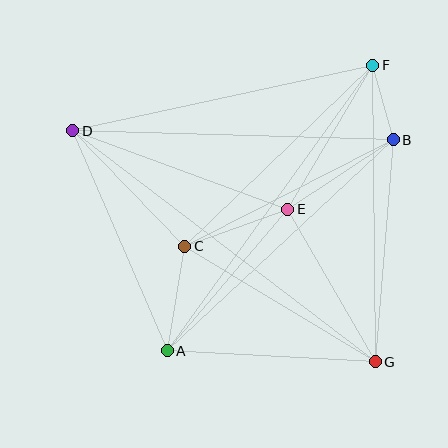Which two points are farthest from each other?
Points D and G are farthest from each other.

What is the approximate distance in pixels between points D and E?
The distance between D and E is approximately 229 pixels.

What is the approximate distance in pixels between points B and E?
The distance between B and E is approximately 127 pixels.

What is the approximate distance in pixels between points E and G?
The distance between E and G is approximately 176 pixels.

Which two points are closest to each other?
Points B and F are closest to each other.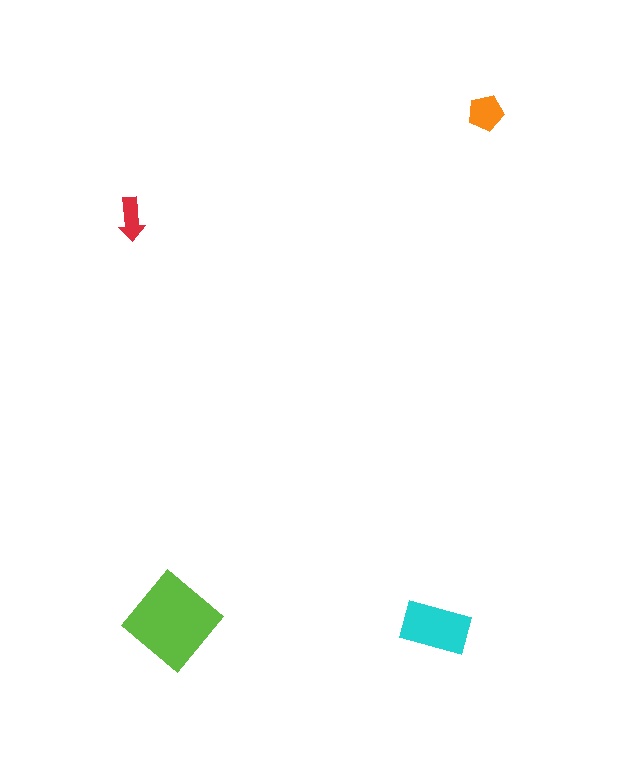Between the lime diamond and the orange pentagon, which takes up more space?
The lime diamond.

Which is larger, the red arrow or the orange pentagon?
The orange pentagon.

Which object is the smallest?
The red arrow.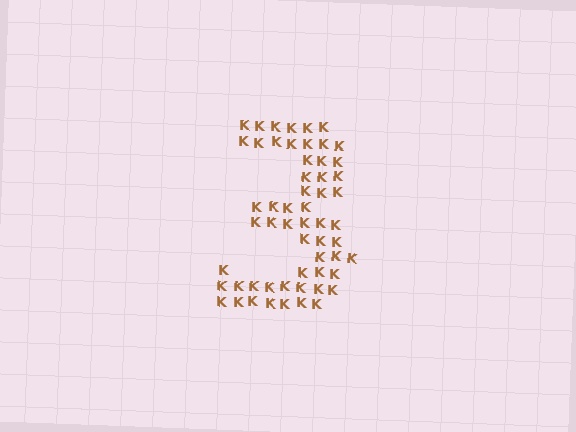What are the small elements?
The small elements are letter K's.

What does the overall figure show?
The overall figure shows the digit 3.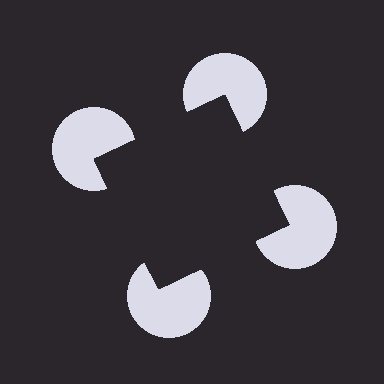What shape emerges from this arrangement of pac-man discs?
An illusory square — its edges are inferred from the aligned wedge cuts in the pac-man discs, not physically drawn.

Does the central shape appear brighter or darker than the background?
It typically appears slightly darker than the background, even though no actual brightness change is drawn.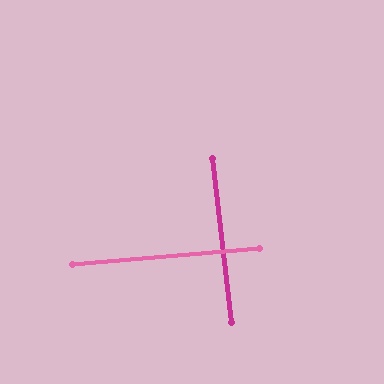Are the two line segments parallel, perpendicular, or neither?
Perpendicular — they meet at approximately 88°.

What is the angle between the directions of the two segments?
Approximately 88 degrees.